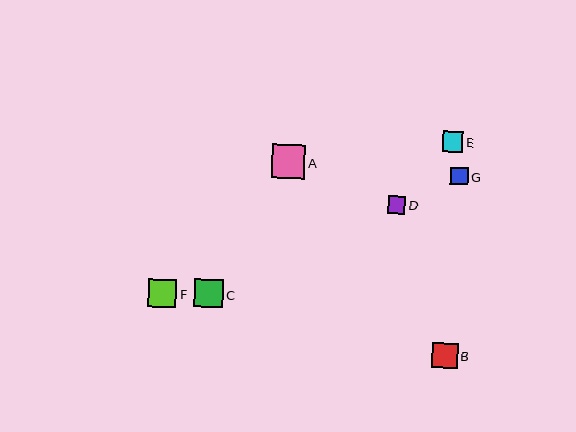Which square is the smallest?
Square G is the smallest with a size of approximately 18 pixels.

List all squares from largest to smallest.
From largest to smallest: A, C, F, B, E, D, G.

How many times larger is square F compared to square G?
Square F is approximately 1.6 times the size of square G.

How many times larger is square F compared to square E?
Square F is approximately 1.3 times the size of square E.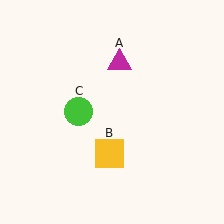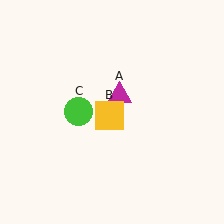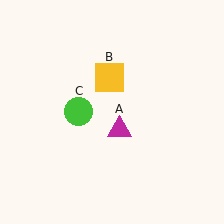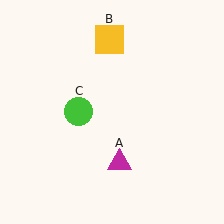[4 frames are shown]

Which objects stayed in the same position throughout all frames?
Green circle (object C) remained stationary.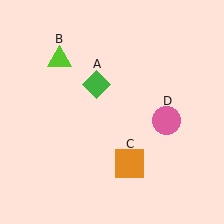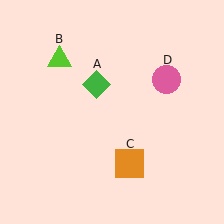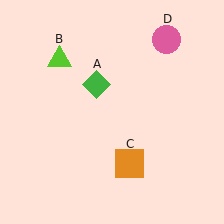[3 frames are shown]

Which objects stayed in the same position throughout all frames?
Green diamond (object A) and lime triangle (object B) and orange square (object C) remained stationary.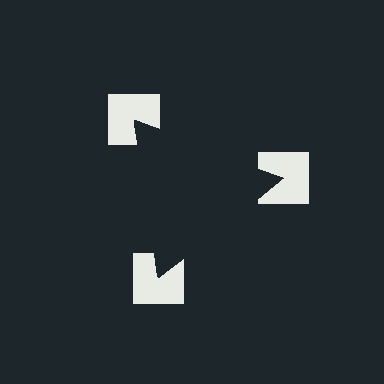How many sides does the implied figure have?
3 sides.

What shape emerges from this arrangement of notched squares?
An illusory triangle — its edges are inferred from the aligned wedge cuts in the notched squares, not physically drawn.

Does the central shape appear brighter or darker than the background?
It typically appears slightly darker than the background, even though no actual brightness change is drawn.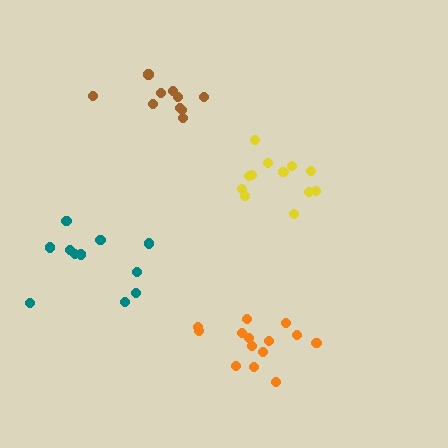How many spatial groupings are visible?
There are 4 spatial groupings.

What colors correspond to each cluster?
The clusters are colored: teal, brown, yellow, orange.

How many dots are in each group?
Group 1: 11 dots, Group 2: 10 dots, Group 3: 12 dots, Group 4: 14 dots (47 total).